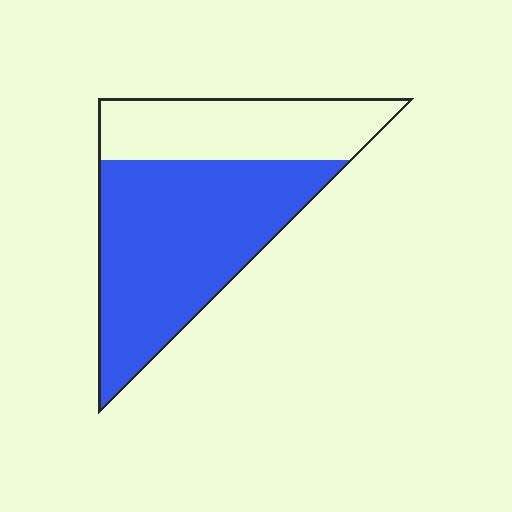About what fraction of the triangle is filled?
About two thirds (2/3).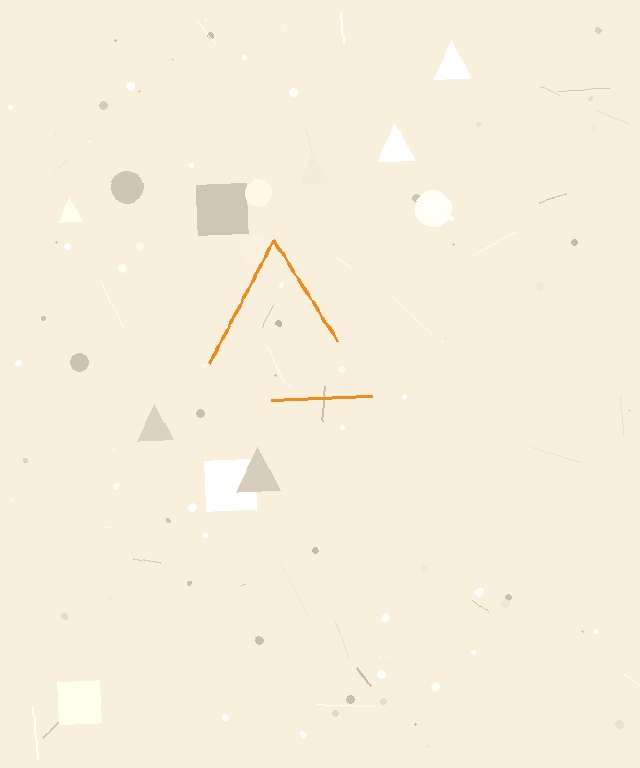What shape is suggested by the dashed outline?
The dashed outline suggests a triangle.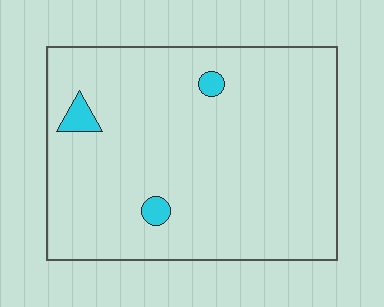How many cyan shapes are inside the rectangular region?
3.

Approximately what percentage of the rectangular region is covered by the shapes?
Approximately 5%.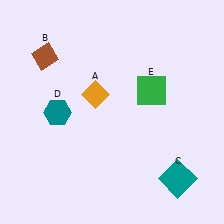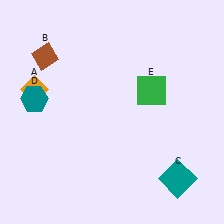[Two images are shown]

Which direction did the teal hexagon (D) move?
The teal hexagon (D) moved left.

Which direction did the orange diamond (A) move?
The orange diamond (A) moved left.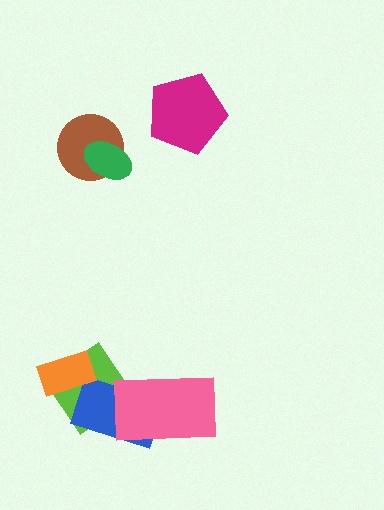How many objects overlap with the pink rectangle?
2 objects overlap with the pink rectangle.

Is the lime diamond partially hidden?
Yes, it is partially covered by another shape.